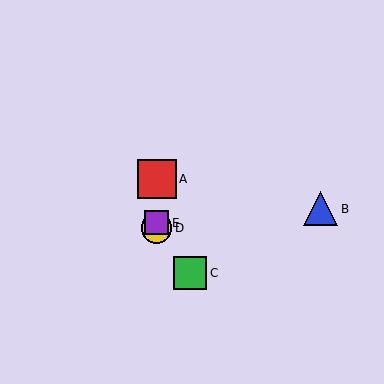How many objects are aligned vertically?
3 objects (A, D, E) are aligned vertically.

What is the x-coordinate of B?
Object B is at x≈321.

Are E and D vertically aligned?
Yes, both are at x≈157.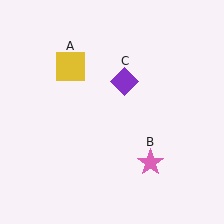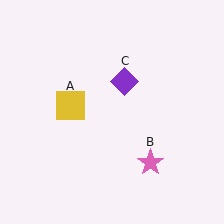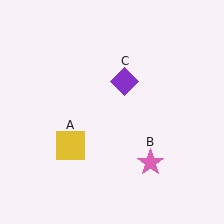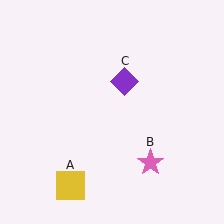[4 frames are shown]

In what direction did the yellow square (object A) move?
The yellow square (object A) moved down.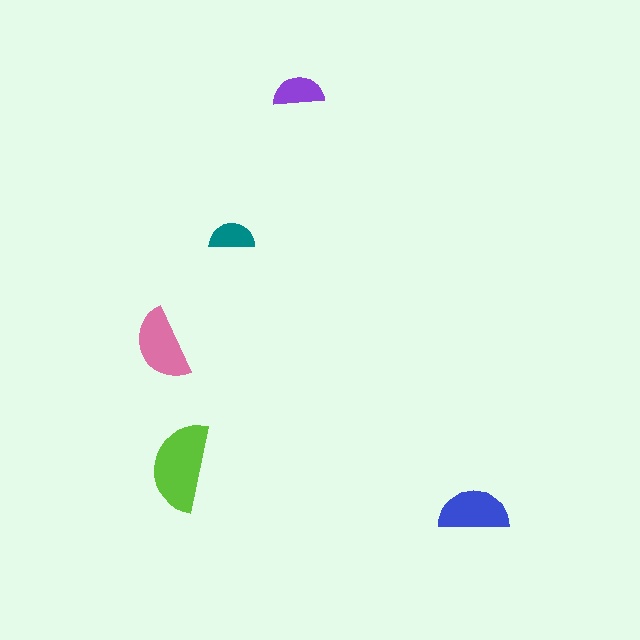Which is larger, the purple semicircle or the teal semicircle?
The purple one.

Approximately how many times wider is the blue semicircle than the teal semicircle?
About 1.5 times wider.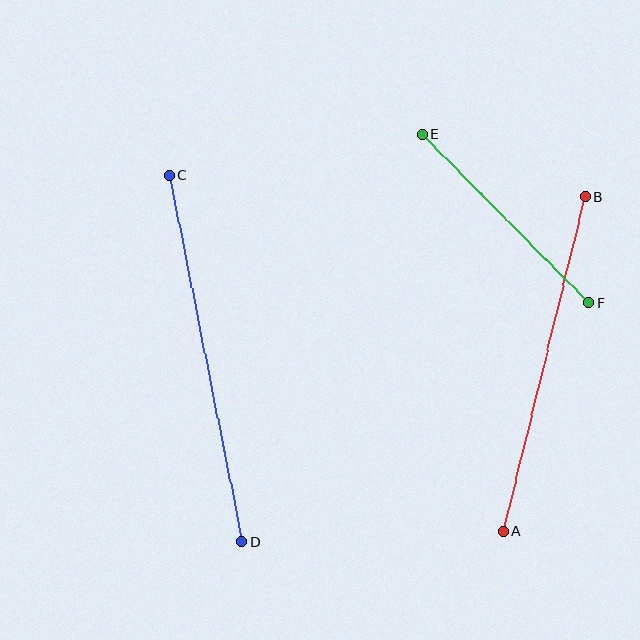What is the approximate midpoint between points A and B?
The midpoint is at approximately (545, 364) pixels.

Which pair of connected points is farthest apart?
Points C and D are farthest apart.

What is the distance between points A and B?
The distance is approximately 344 pixels.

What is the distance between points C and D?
The distance is approximately 374 pixels.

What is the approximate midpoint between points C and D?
The midpoint is at approximately (206, 359) pixels.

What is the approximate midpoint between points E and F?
The midpoint is at approximately (506, 218) pixels.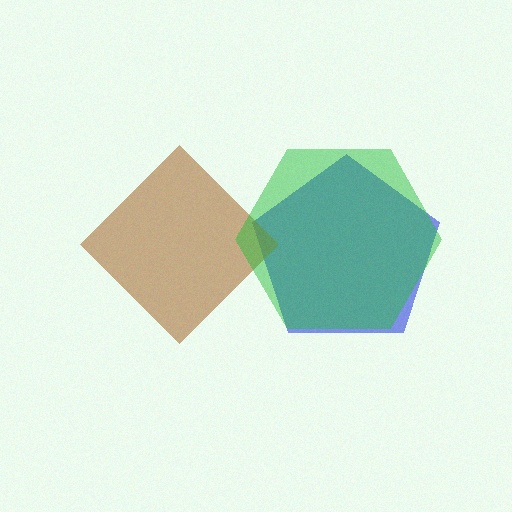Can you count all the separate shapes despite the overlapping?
Yes, there are 3 separate shapes.